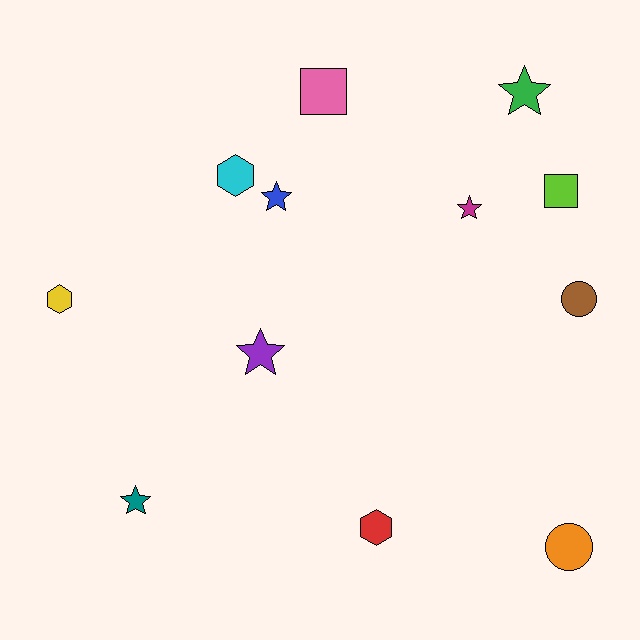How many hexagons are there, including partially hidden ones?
There are 3 hexagons.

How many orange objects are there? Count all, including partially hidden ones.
There is 1 orange object.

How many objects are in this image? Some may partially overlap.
There are 12 objects.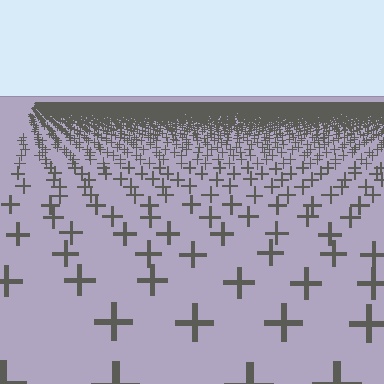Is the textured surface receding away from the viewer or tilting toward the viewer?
The surface is receding away from the viewer. Texture elements get smaller and denser toward the top.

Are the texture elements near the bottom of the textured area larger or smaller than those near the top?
Larger. Near the bottom, elements are closer to the viewer and appear at a bigger on-screen size.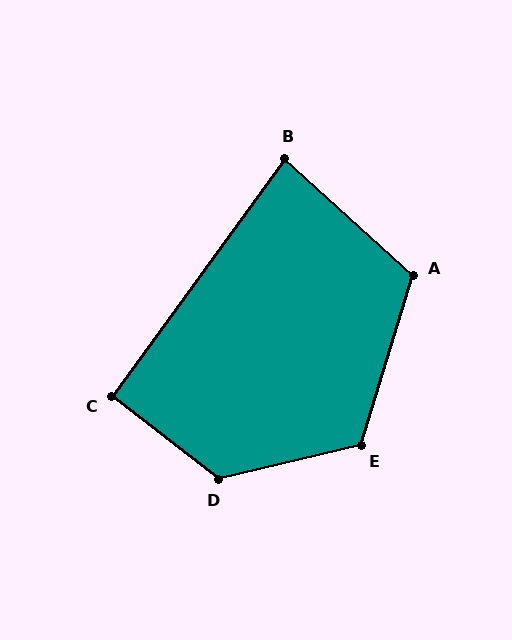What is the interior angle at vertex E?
Approximately 120 degrees (obtuse).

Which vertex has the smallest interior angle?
B, at approximately 84 degrees.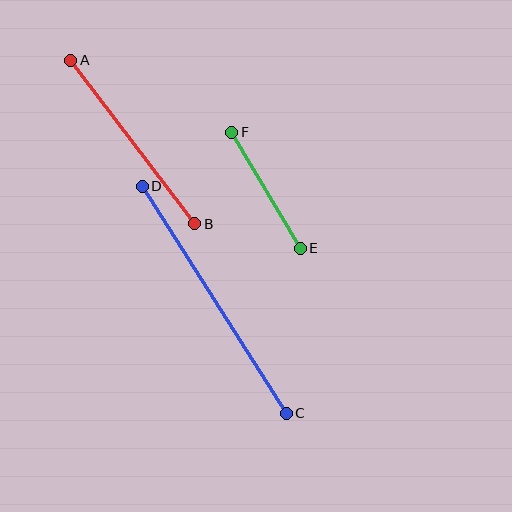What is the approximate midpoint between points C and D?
The midpoint is at approximately (214, 300) pixels.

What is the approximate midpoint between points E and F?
The midpoint is at approximately (266, 190) pixels.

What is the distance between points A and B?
The distance is approximately 205 pixels.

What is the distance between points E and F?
The distance is approximately 135 pixels.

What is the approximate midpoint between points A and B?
The midpoint is at approximately (133, 142) pixels.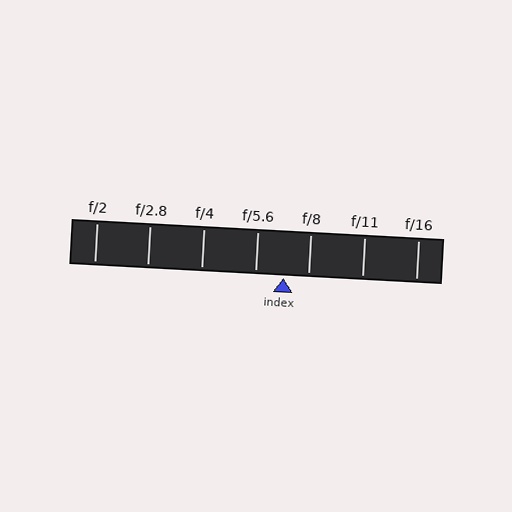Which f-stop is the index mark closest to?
The index mark is closest to f/8.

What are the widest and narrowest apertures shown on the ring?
The widest aperture shown is f/2 and the narrowest is f/16.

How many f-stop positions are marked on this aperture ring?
There are 7 f-stop positions marked.